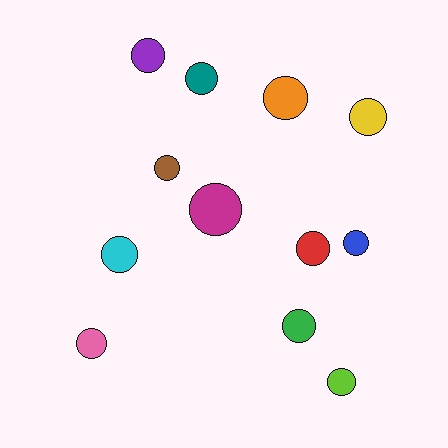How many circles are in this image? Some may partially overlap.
There are 12 circles.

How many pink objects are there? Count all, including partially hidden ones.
There is 1 pink object.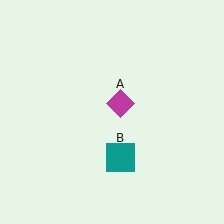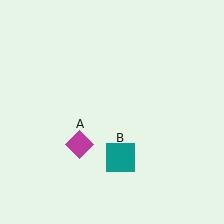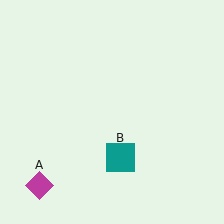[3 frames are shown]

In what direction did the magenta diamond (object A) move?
The magenta diamond (object A) moved down and to the left.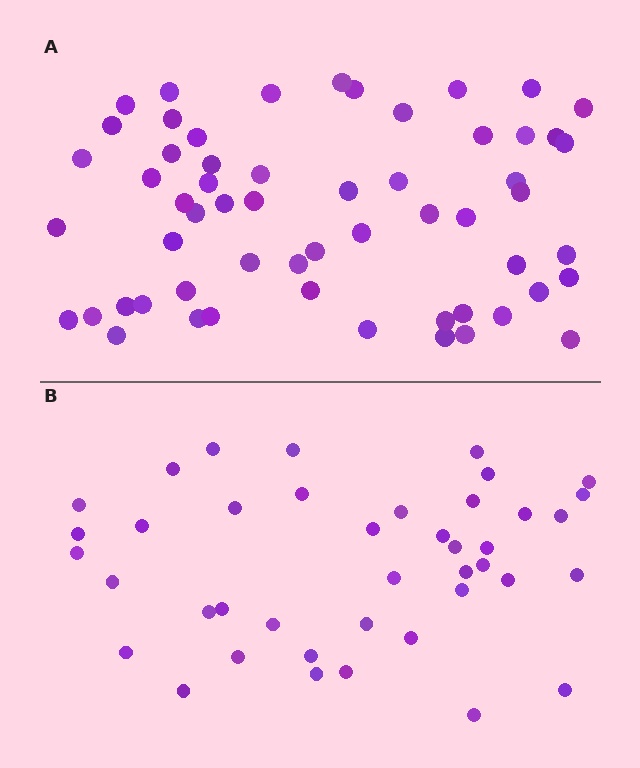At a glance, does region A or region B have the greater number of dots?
Region A (the top region) has more dots.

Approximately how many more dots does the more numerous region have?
Region A has approximately 15 more dots than region B.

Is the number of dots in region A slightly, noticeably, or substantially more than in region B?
Region A has noticeably more, but not dramatically so. The ratio is roughly 1.4 to 1.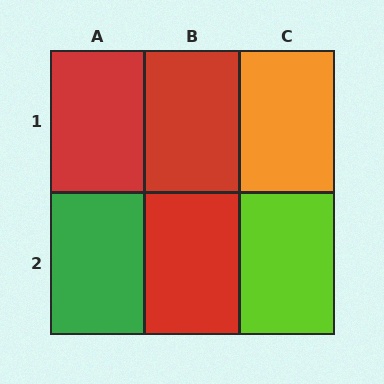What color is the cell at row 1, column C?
Orange.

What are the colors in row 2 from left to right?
Green, red, lime.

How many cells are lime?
1 cell is lime.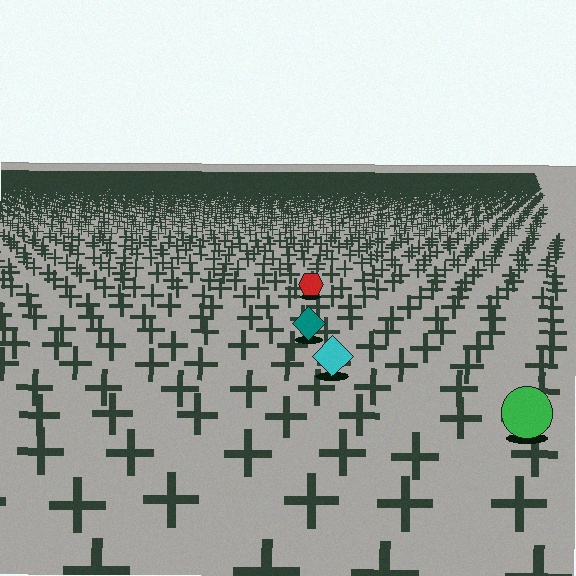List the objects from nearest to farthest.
From nearest to farthest: the green circle, the cyan diamond, the teal diamond, the red hexagon.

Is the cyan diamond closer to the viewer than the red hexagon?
Yes. The cyan diamond is closer — you can tell from the texture gradient: the ground texture is coarser near it.